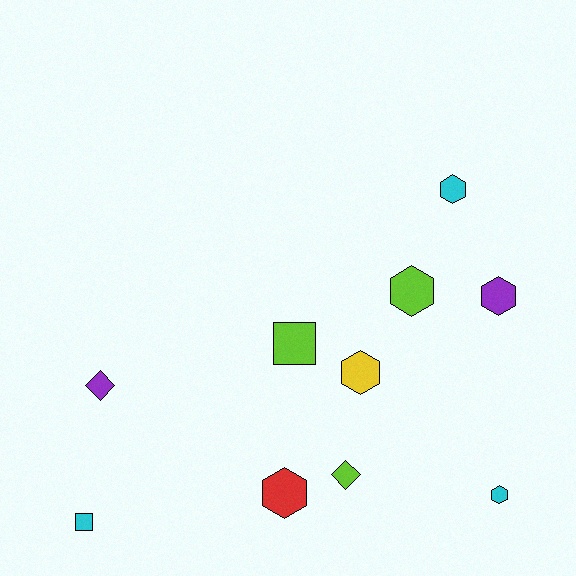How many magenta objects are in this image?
There are no magenta objects.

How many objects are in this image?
There are 10 objects.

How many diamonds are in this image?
There are 2 diamonds.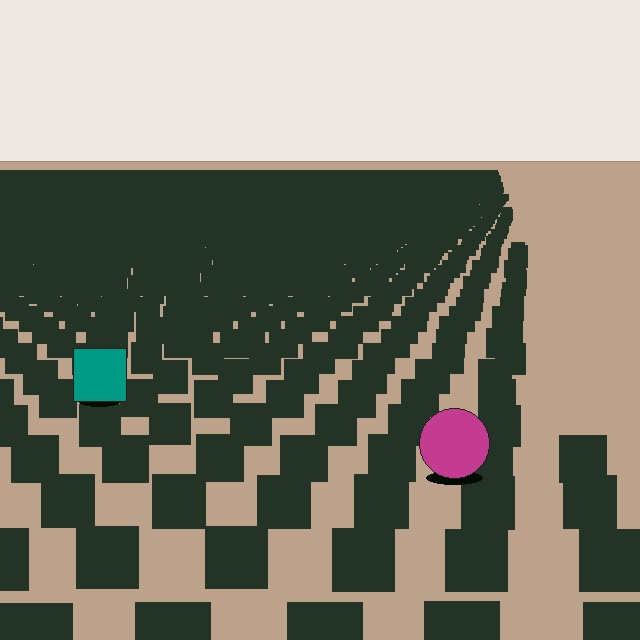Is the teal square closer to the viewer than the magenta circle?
No. The magenta circle is closer — you can tell from the texture gradient: the ground texture is coarser near it.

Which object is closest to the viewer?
The magenta circle is closest. The texture marks near it are larger and more spread out.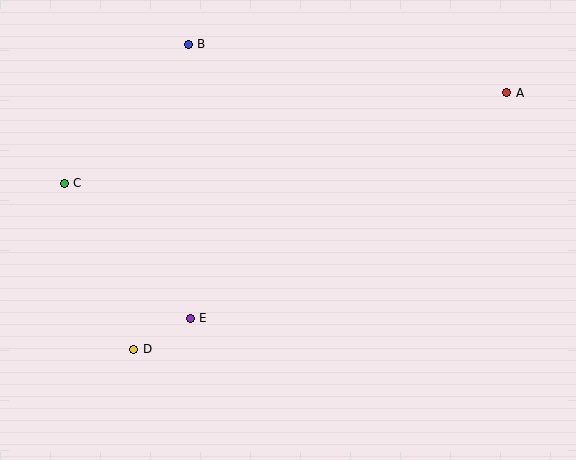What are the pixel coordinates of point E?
Point E is at (190, 318).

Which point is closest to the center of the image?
Point E at (190, 318) is closest to the center.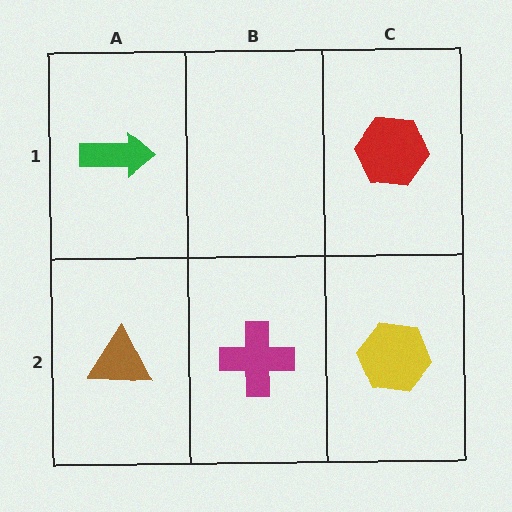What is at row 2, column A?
A brown triangle.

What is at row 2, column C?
A yellow hexagon.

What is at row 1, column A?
A green arrow.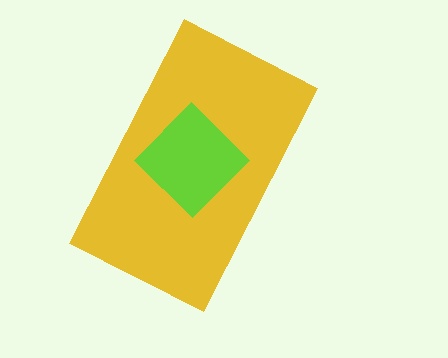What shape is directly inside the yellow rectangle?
The lime diamond.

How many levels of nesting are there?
2.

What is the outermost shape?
The yellow rectangle.